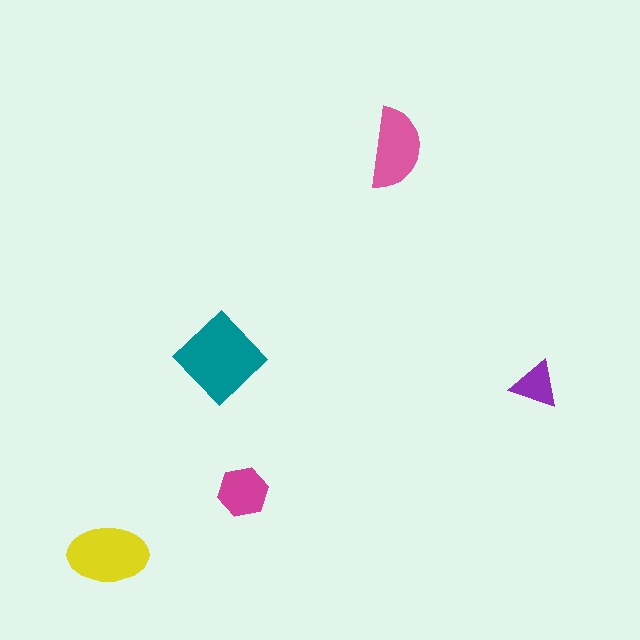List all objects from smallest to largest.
The purple triangle, the magenta hexagon, the pink semicircle, the yellow ellipse, the teal diamond.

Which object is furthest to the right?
The purple triangle is rightmost.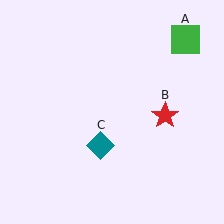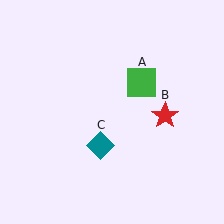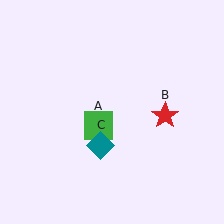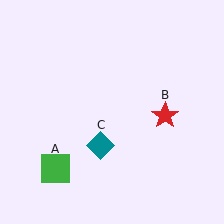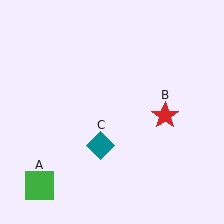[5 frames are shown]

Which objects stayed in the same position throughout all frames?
Red star (object B) and teal diamond (object C) remained stationary.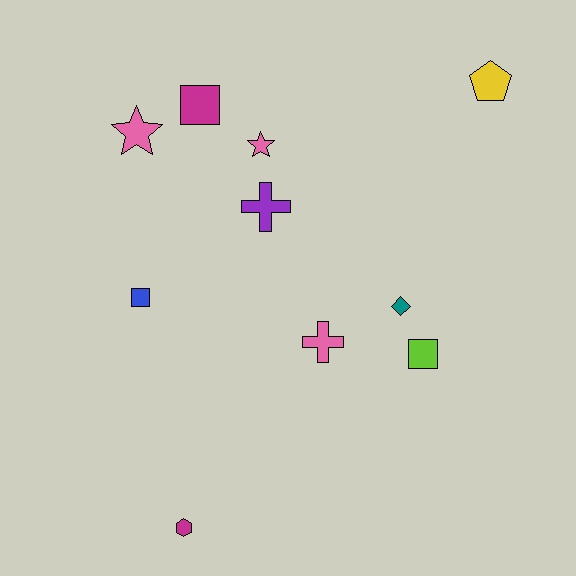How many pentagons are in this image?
There is 1 pentagon.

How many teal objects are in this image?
There is 1 teal object.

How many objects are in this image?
There are 10 objects.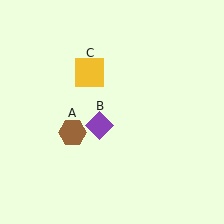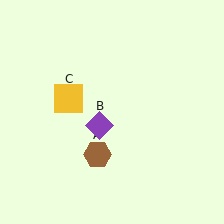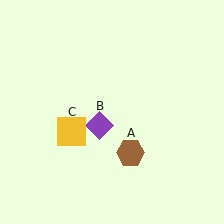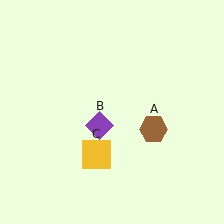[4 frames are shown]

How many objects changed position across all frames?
2 objects changed position: brown hexagon (object A), yellow square (object C).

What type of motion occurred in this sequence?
The brown hexagon (object A), yellow square (object C) rotated counterclockwise around the center of the scene.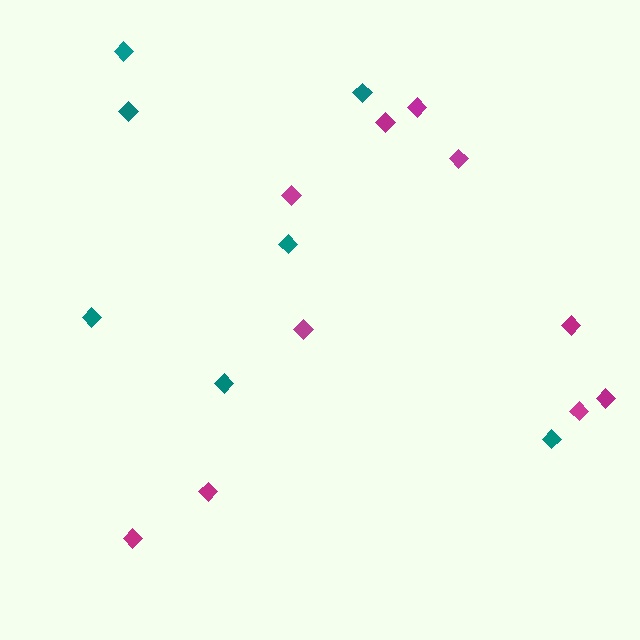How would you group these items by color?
There are 2 groups: one group of magenta diamonds (10) and one group of teal diamonds (7).